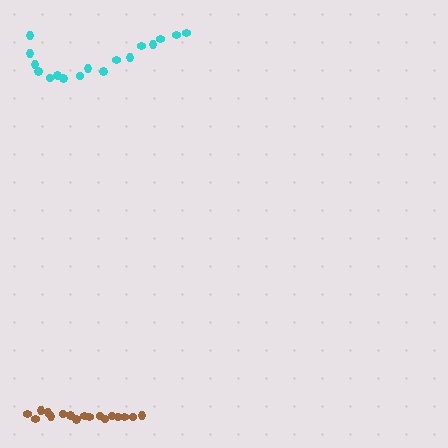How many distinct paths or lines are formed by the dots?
There are 2 distinct paths.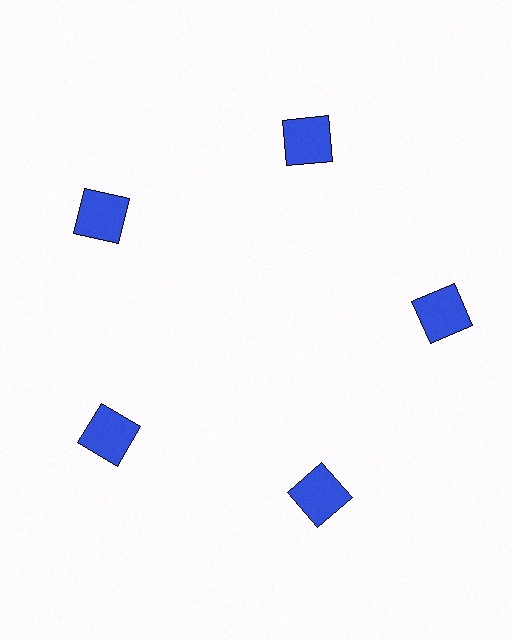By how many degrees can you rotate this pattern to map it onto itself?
The pattern maps onto itself every 72 degrees of rotation.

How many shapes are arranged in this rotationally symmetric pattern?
There are 5 shapes, arranged in 5 groups of 1.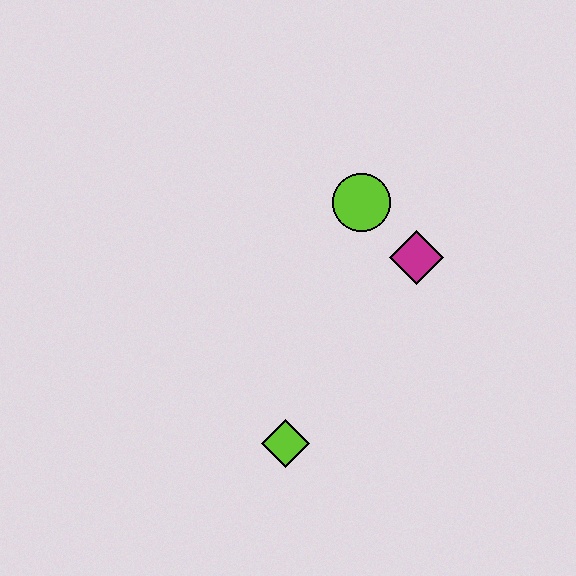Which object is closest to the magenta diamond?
The lime circle is closest to the magenta diamond.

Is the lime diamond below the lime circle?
Yes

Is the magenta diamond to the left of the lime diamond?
No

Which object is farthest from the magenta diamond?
The lime diamond is farthest from the magenta diamond.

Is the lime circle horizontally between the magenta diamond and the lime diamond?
Yes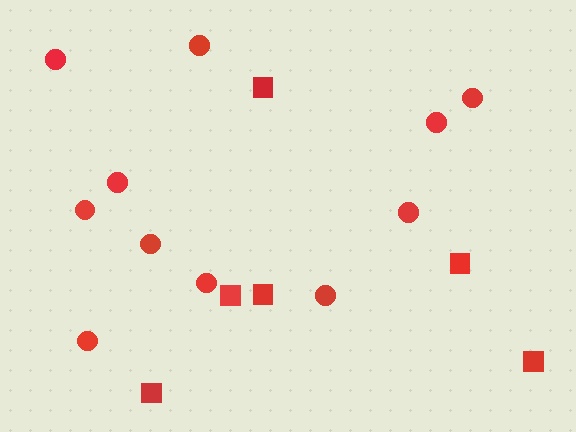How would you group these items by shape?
There are 2 groups: one group of squares (6) and one group of circles (11).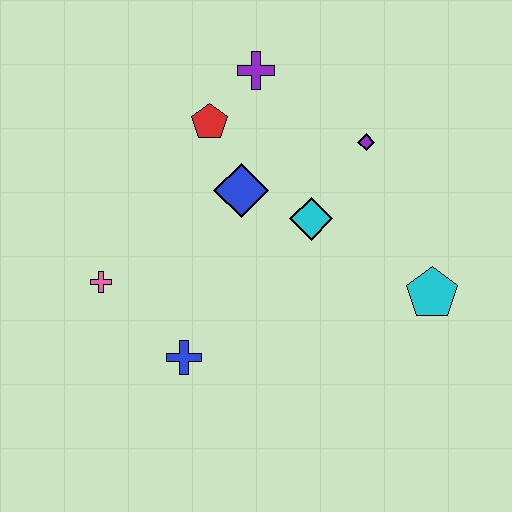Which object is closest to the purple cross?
The red pentagon is closest to the purple cross.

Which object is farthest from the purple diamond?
The pink cross is farthest from the purple diamond.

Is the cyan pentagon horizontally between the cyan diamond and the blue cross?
No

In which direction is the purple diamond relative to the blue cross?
The purple diamond is above the blue cross.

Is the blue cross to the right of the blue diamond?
No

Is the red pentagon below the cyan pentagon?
No